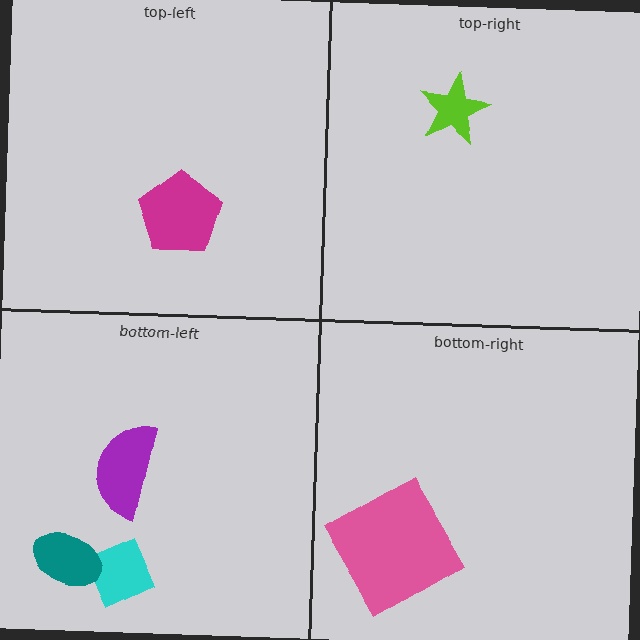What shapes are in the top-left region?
The magenta pentagon.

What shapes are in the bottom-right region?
The pink diamond.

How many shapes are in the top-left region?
1.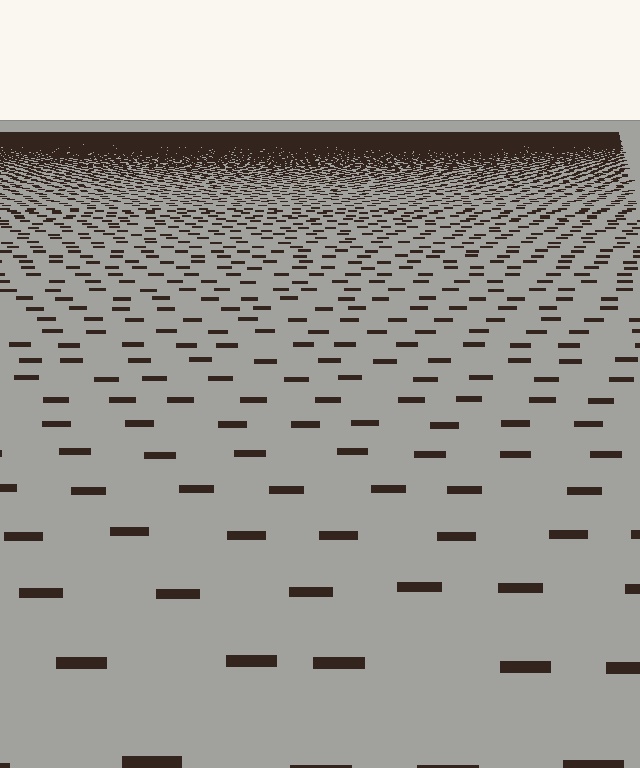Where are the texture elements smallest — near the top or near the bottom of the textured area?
Near the top.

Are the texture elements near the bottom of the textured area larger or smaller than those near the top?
Larger. Near the bottom, elements are closer to the viewer and appear at a bigger on-screen size.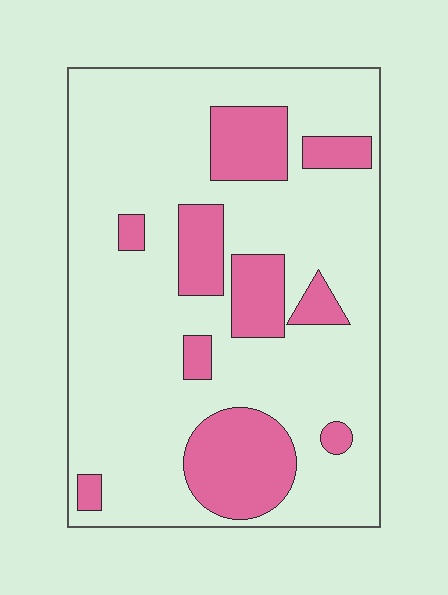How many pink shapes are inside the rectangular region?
10.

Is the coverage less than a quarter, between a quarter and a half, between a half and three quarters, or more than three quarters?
Less than a quarter.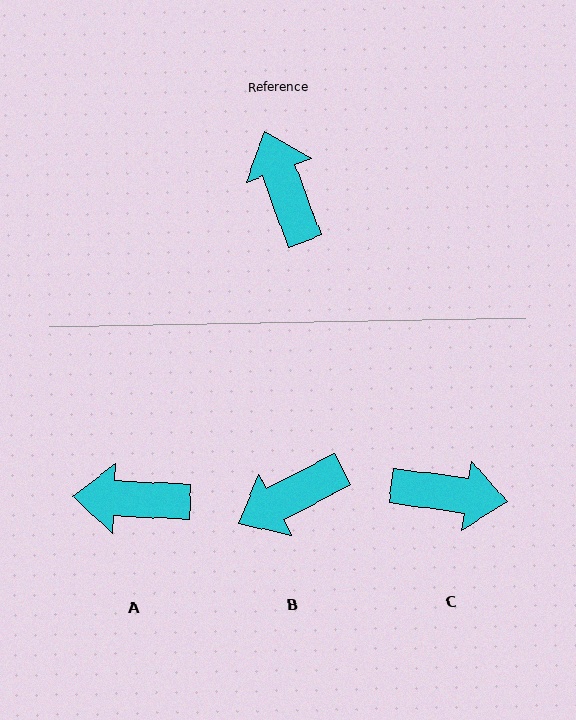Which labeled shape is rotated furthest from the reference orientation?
C, about 118 degrees away.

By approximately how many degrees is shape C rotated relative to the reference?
Approximately 118 degrees clockwise.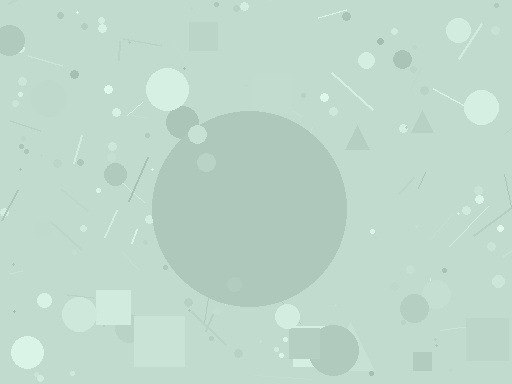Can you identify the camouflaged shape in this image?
The camouflaged shape is a circle.